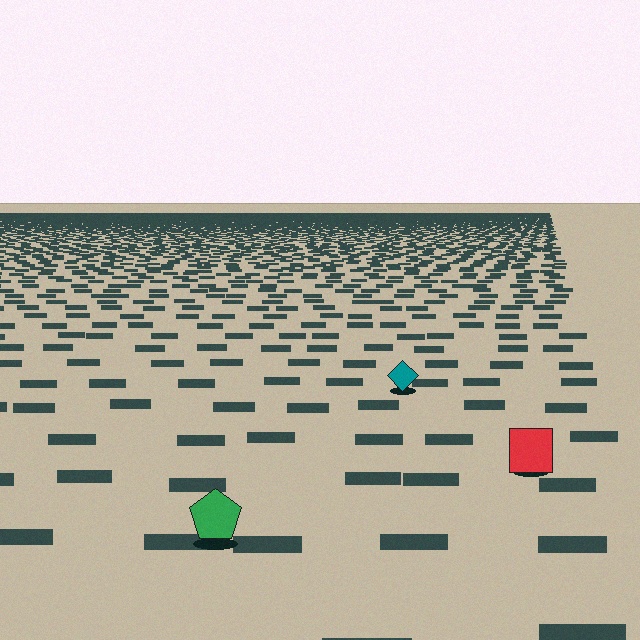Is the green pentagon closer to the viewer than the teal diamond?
Yes. The green pentagon is closer — you can tell from the texture gradient: the ground texture is coarser near it.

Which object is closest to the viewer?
The green pentagon is closest. The texture marks near it are larger and more spread out.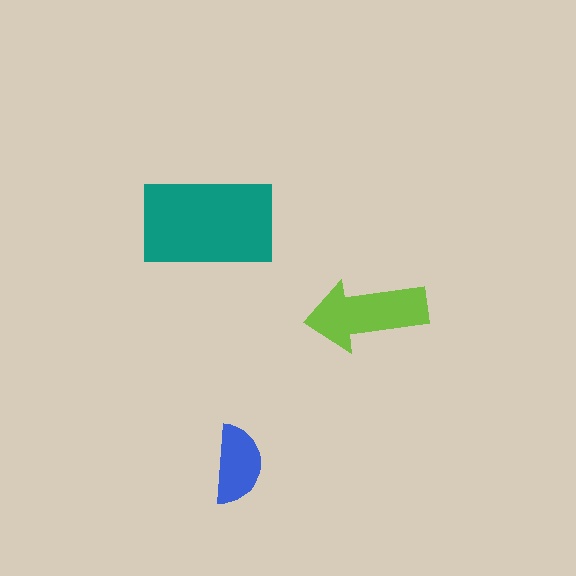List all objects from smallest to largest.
The blue semicircle, the lime arrow, the teal rectangle.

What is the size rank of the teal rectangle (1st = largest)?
1st.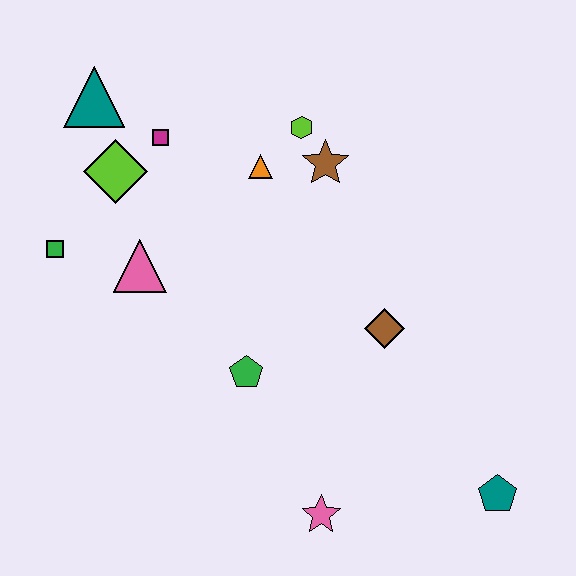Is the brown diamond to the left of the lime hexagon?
No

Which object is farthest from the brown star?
The teal pentagon is farthest from the brown star.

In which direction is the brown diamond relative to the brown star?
The brown diamond is below the brown star.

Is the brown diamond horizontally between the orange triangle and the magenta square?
No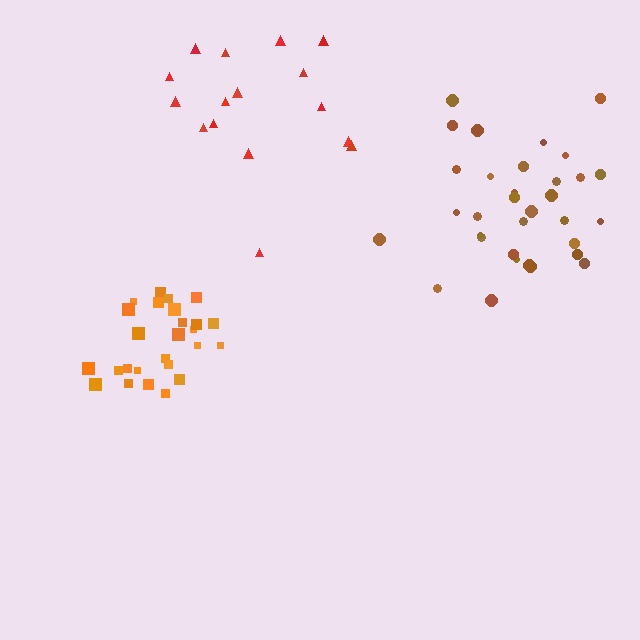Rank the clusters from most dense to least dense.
orange, brown, red.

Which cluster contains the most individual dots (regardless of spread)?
Brown (34).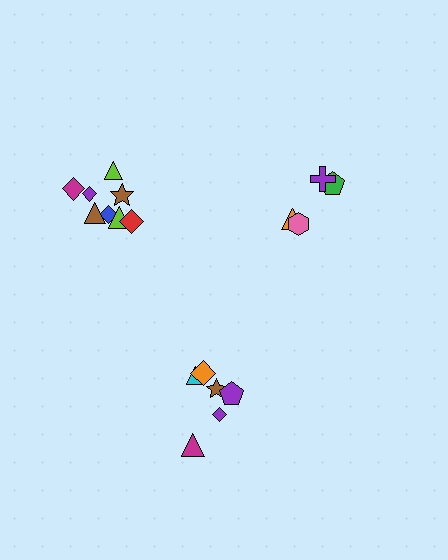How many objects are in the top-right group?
There are 4 objects.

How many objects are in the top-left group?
There are 8 objects.